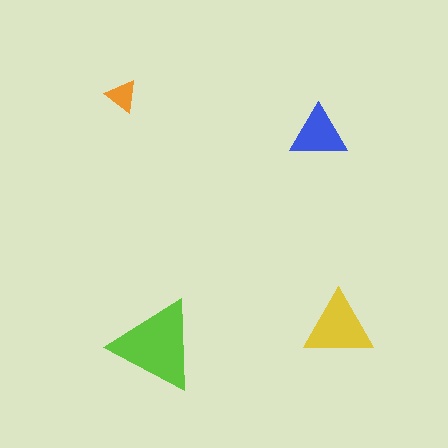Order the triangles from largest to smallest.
the lime one, the yellow one, the blue one, the orange one.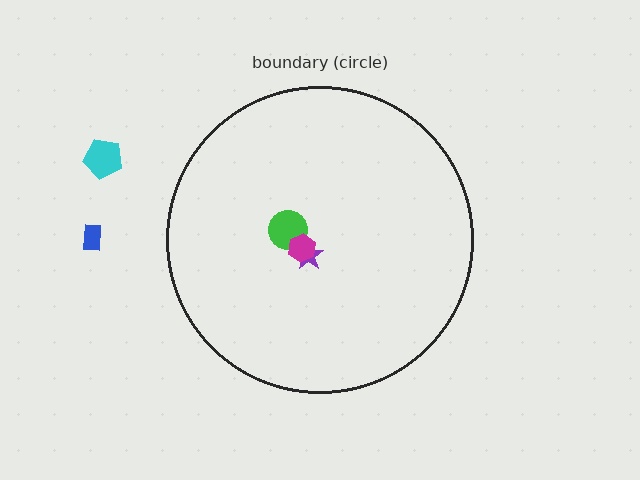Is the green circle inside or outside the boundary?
Inside.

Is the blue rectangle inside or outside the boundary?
Outside.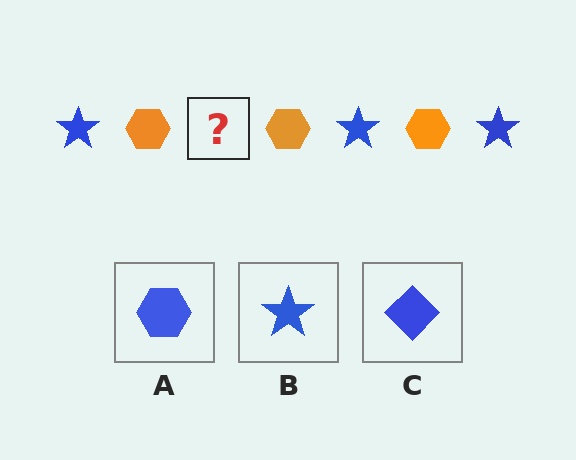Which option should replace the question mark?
Option B.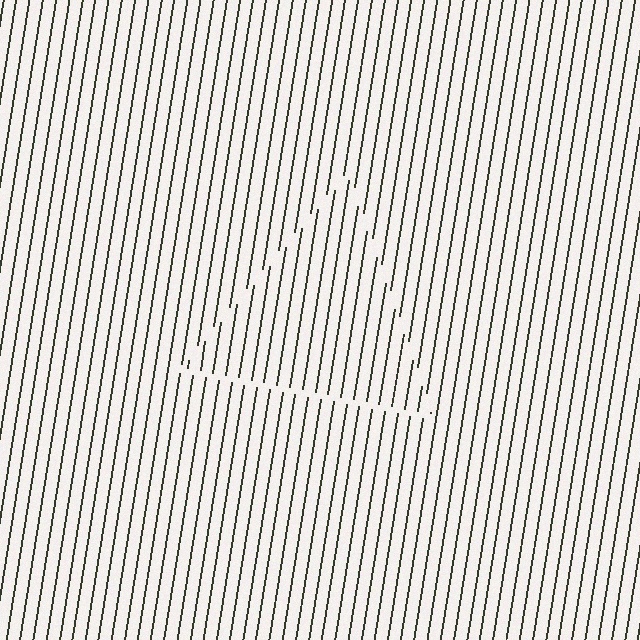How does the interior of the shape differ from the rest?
The interior of the shape contains the same grating, shifted by half a period — the contour is defined by the phase discontinuity where line-ends from the inner and outer gratings abut.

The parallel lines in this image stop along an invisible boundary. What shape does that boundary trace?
An illusory triangle. The interior of the shape contains the same grating, shifted by half a period — the contour is defined by the phase discontinuity where line-ends from the inner and outer gratings abut.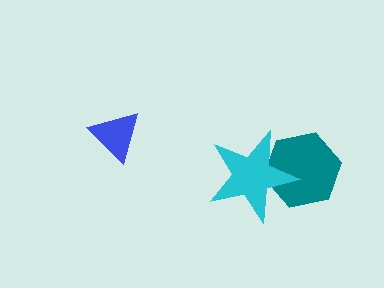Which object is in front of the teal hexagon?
The cyan star is in front of the teal hexagon.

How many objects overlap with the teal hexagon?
1 object overlaps with the teal hexagon.